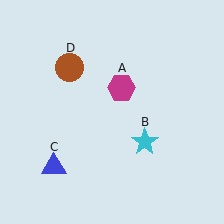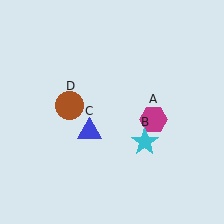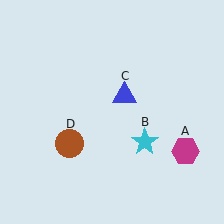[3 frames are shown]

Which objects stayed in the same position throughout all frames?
Cyan star (object B) remained stationary.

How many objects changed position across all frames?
3 objects changed position: magenta hexagon (object A), blue triangle (object C), brown circle (object D).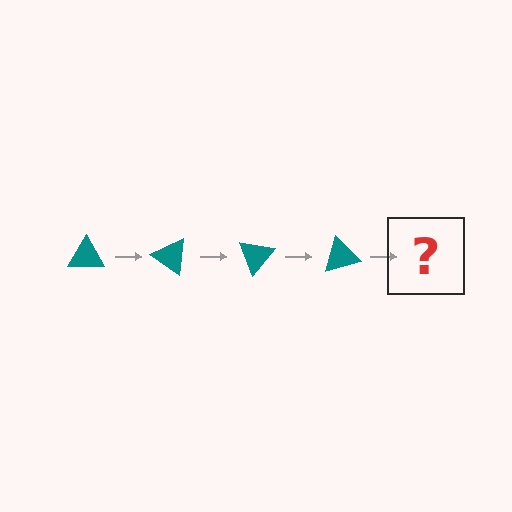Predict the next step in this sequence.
The next step is a teal triangle rotated 140 degrees.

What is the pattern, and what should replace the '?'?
The pattern is that the triangle rotates 35 degrees each step. The '?' should be a teal triangle rotated 140 degrees.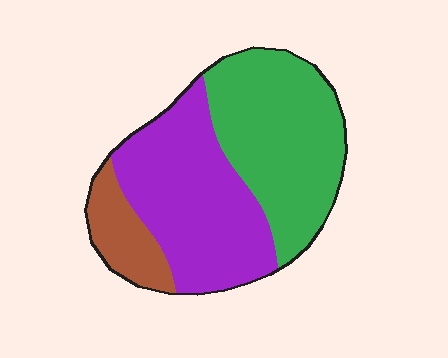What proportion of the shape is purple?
Purple covers about 45% of the shape.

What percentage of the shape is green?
Green takes up about two fifths (2/5) of the shape.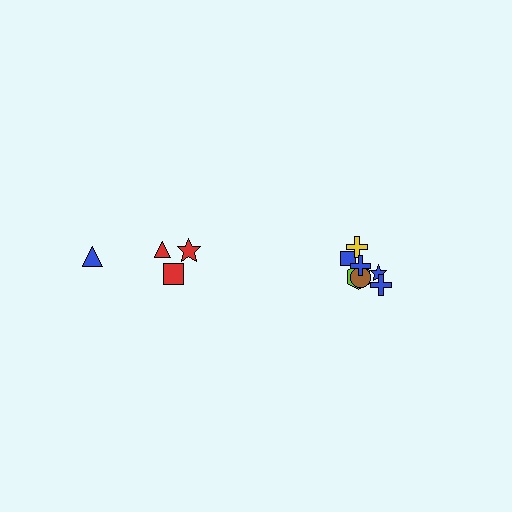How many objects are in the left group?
There are 4 objects.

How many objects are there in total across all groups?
There are 11 objects.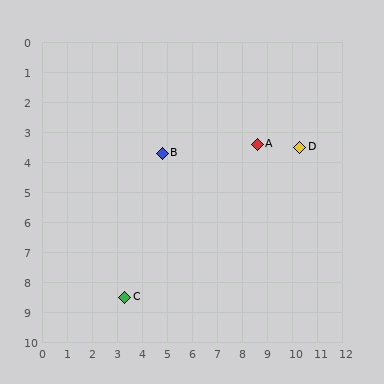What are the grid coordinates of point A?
Point A is at approximately (8.6, 3.4).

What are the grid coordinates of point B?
Point B is at approximately (4.8, 3.7).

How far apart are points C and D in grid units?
Points C and D are about 8.6 grid units apart.